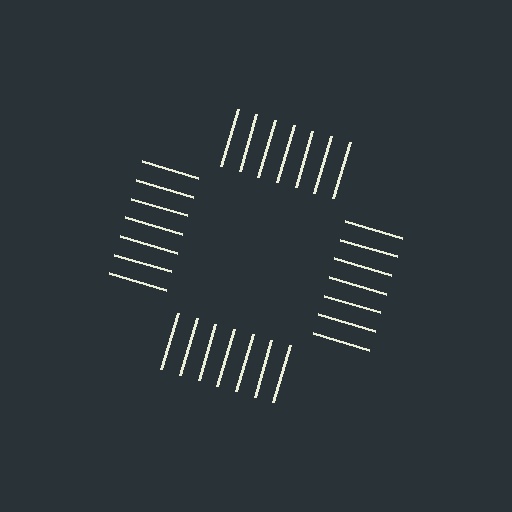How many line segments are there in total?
28 — 7 along each of the 4 edges.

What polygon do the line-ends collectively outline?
An illusory square — the line segments terminate on its edges but no continuous stroke is drawn.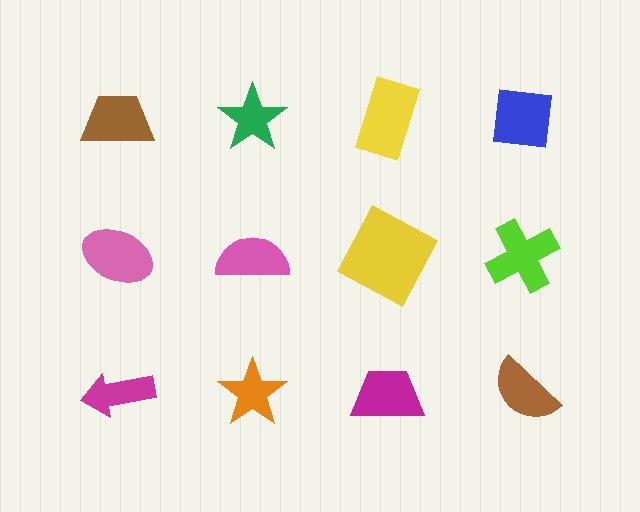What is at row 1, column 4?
A blue square.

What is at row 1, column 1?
A brown trapezoid.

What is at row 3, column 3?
A magenta trapezoid.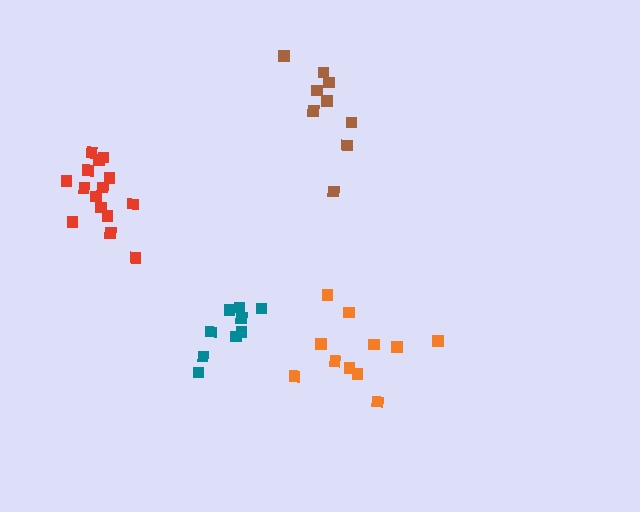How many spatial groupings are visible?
There are 4 spatial groupings.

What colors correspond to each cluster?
The clusters are colored: teal, brown, red, orange.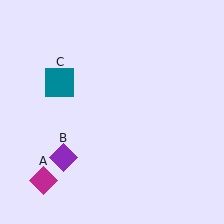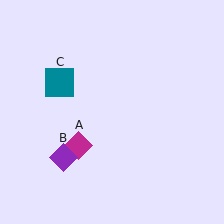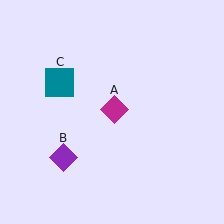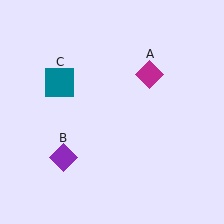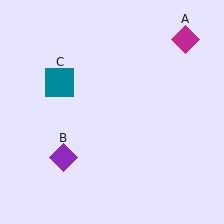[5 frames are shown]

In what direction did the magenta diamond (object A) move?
The magenta diamond (object A) moved up and to the right.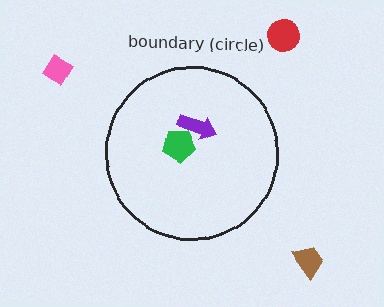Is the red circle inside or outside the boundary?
Outside.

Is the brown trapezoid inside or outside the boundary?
Outside.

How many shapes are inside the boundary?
2 inside, 3 outside.